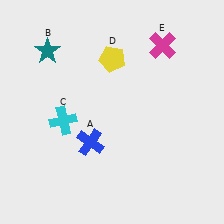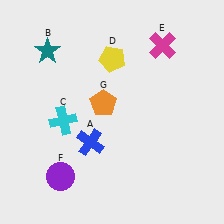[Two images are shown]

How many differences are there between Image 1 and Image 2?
There are 2 differences between the two images.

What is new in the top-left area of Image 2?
An orange pentagon (G) was added in the top-left area of Image 2.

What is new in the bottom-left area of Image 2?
A purple circle (F) was added in the bottom-left area of Image 2.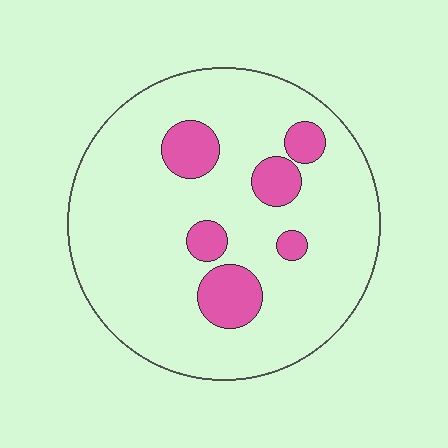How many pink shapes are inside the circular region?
6.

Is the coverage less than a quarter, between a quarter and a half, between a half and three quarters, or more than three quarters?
Less than a quarter.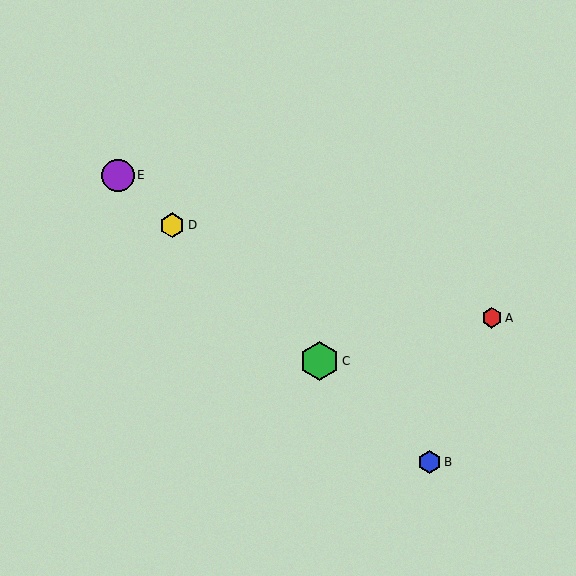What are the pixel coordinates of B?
Object B is at (429, 462).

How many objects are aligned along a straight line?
4 objects (B, C, D, E) are aligned along a straight line.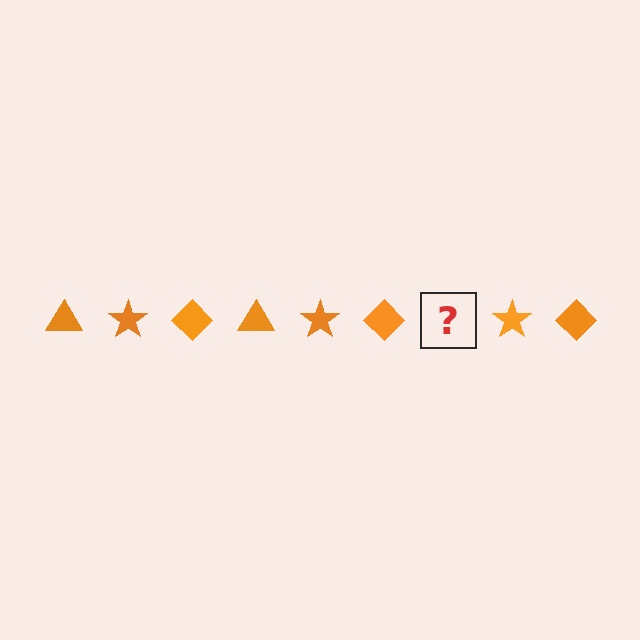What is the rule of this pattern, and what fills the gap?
The rule is that the pattern cycles through triangle, star, diamond shapes in orange. The gap should be filled with an orange triangle.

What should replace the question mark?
The question mark should be replaced with an orange triangle.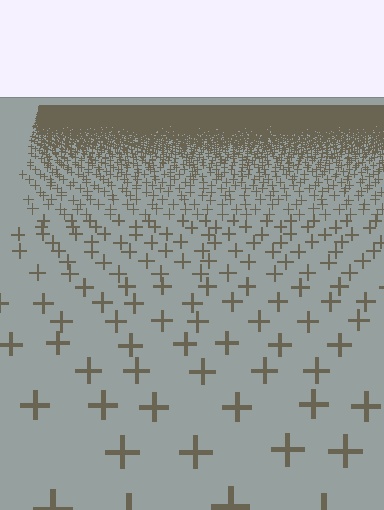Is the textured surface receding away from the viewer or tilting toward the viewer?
The surface is receding away from the viewer. Texture elements get smaller and denser toward the top.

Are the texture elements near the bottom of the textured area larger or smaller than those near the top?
Larger. Near the bottom, elements are closer to the viewer and appear at a bigger on-screen size.